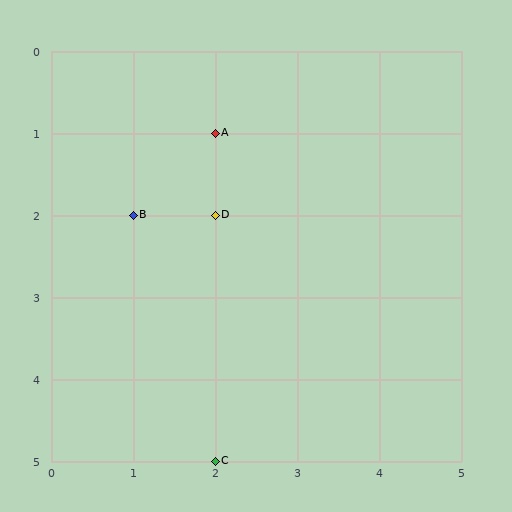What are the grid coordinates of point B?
Point B is at grid coordinates (1, 2).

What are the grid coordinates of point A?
Point A is at grid coordinates (2, 1).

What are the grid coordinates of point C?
Point C is at grid coordinates (2, 5).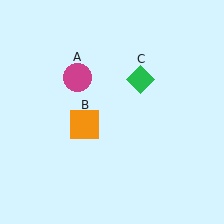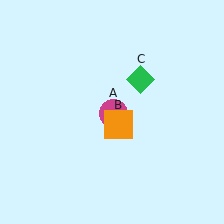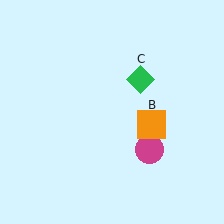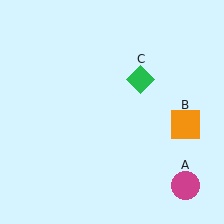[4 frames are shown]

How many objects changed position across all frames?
2 objects changed position: magenta circle (object A), orange square (object B).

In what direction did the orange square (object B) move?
The orange square (object B) moved right.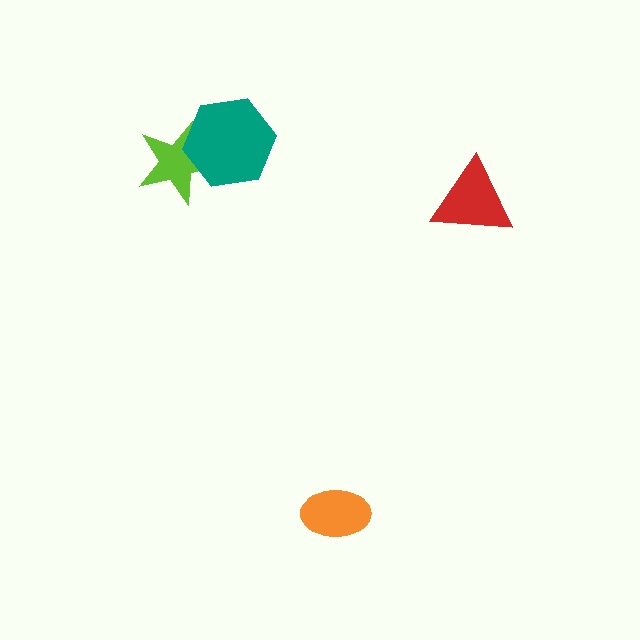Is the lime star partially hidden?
Yes, it is partially covered by another shape.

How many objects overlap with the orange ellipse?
0 objects overlap with the orange ellipse.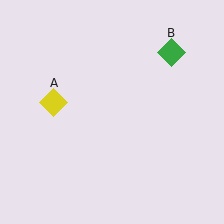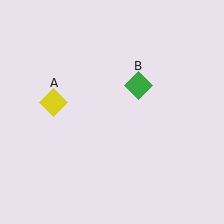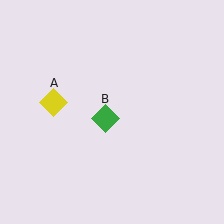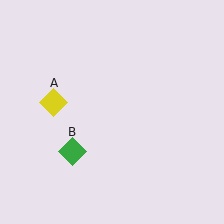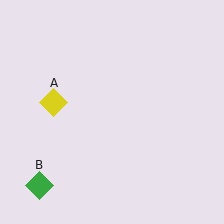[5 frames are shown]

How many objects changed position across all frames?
1 object changed position: green diamond (object B).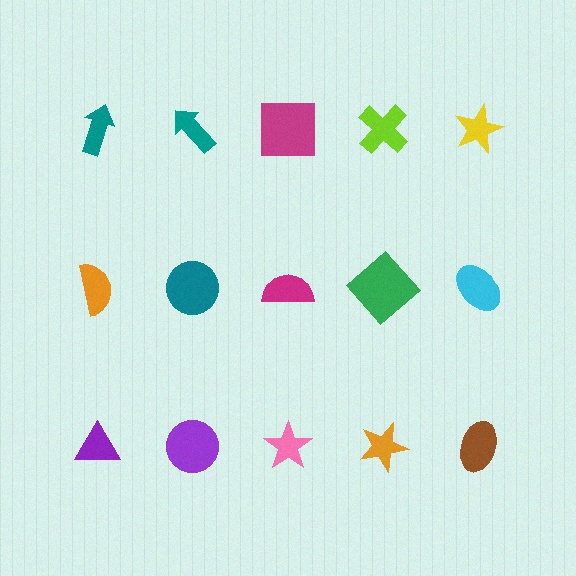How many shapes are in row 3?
5 shapes.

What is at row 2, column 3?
A magenta semicircle.